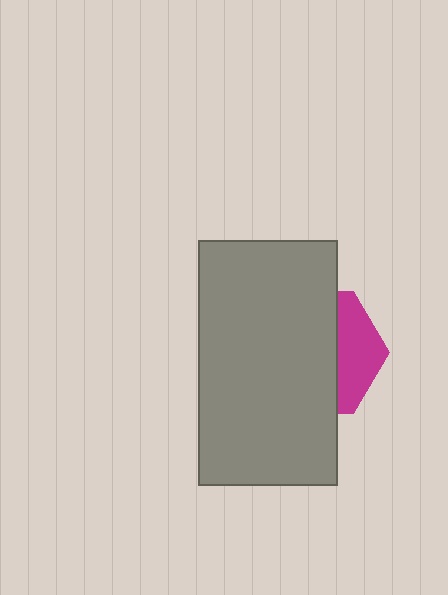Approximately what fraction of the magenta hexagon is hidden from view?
Roughly 68% of the magenta hexagon is hidden behind the gray rectangle.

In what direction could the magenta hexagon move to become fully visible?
The magenta hexagon could move right. That would shift it out from behind the gray rectangle entirely.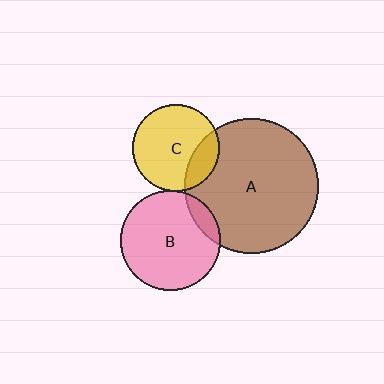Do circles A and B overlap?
Yes.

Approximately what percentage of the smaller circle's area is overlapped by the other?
Approximately 10%.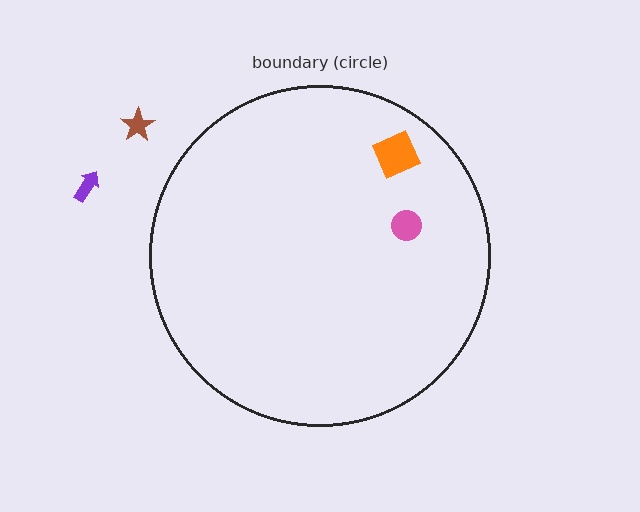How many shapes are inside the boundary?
2 inside, 2 outside.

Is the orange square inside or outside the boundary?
Inside.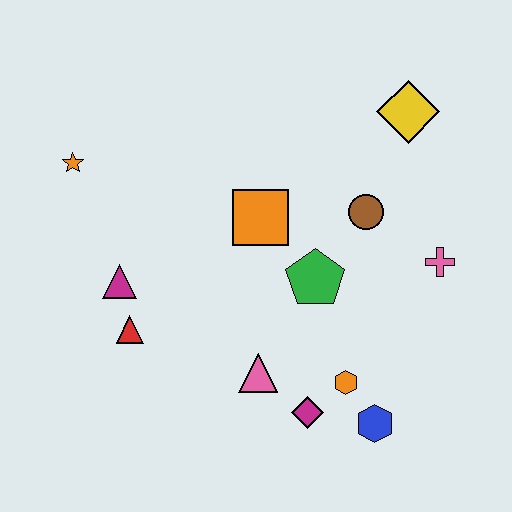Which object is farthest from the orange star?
The blue hexagon is farthest from the orange star.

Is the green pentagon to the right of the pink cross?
No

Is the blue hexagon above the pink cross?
No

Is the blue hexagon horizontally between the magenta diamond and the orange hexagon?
No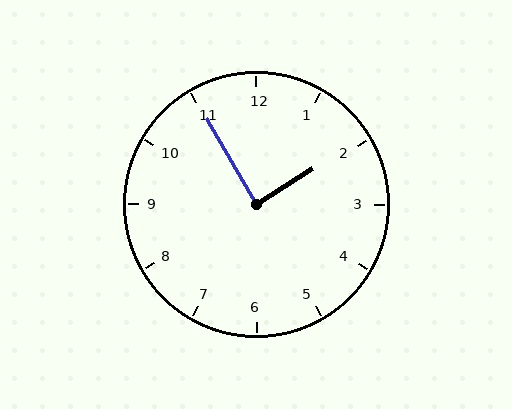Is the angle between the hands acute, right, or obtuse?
It is right.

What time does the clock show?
1:55.